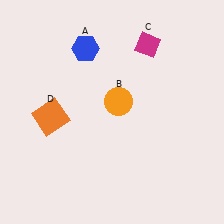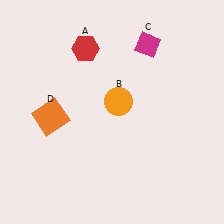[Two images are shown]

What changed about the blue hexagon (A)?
In Image 1, A is blue. In Image 2, it changed to red.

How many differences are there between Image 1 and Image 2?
There is 1 difference between the two images.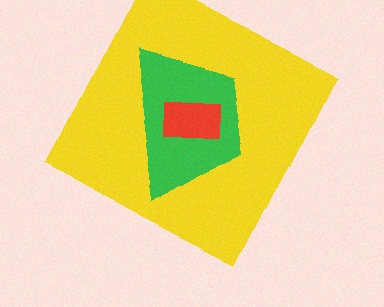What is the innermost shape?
The red rectangle.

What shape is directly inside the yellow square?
The green trapezoid.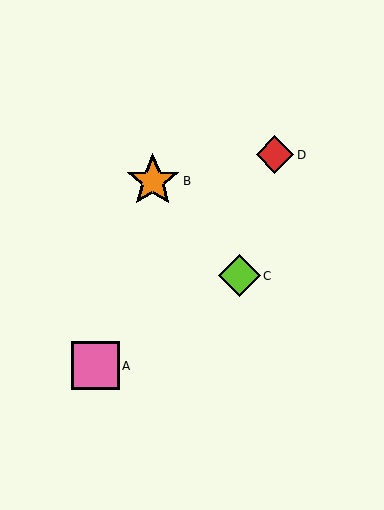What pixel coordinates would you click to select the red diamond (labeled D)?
Click at (275, 155) to select the red diamond D.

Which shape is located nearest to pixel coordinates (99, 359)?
The pink square (labeled A) at (95, 366) is nearest to that location.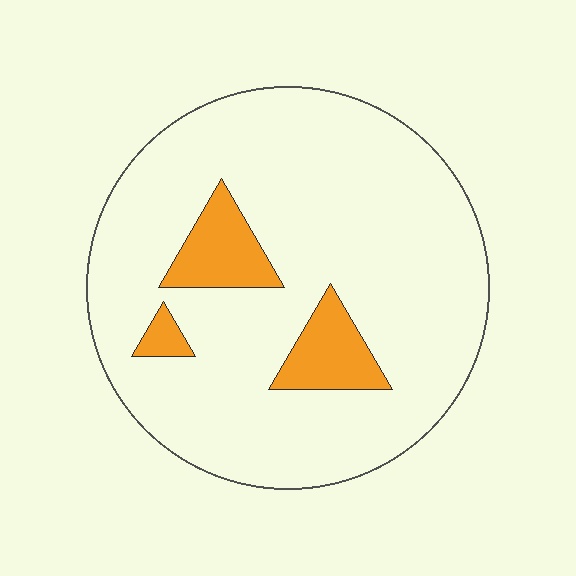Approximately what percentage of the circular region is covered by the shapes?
Approximately 10%.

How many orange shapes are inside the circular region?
3.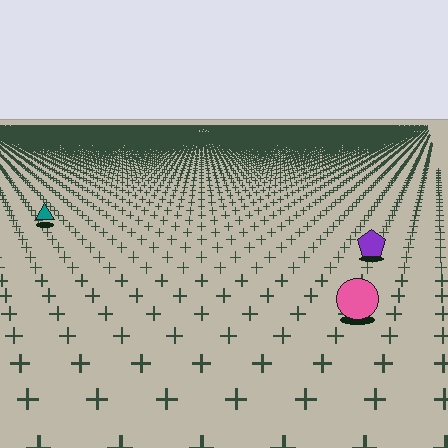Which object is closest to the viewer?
The pink circle is closest. The texture marks near it are larger and more spread out.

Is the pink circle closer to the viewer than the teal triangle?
Yes. The pink circle is closer — you can tell from the texture gradient: the ground texture is coarser near it.